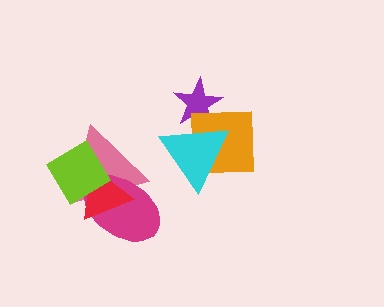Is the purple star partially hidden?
Yes, it is partially covered by another shape.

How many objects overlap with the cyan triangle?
2 objects overlap with the cyan triangle.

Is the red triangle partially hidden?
Yes, it is partially covered by another shape.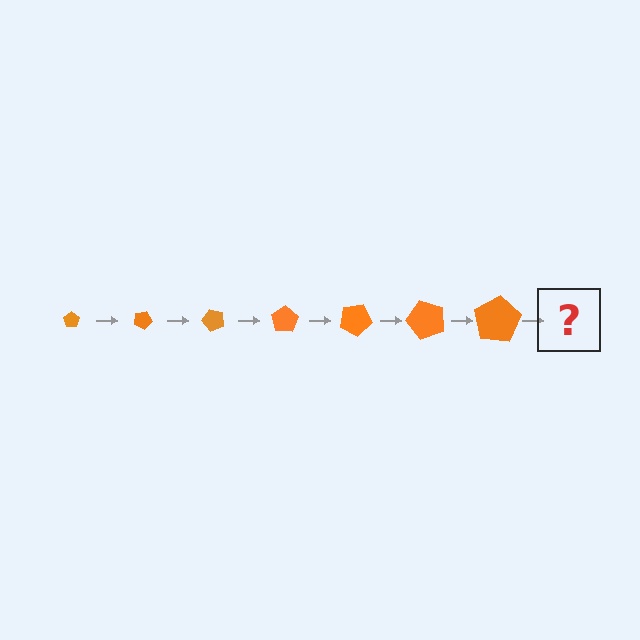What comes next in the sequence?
The next element should be a pentagon, larger than the previous one and rotated 175 degrees from the start.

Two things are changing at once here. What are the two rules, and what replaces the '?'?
The two rules are that the pentagon grows larger each step and it rotates 25 degrees each step. The '?' should be a pentagon, larger than the previous one and rotated 175 degrees from the start.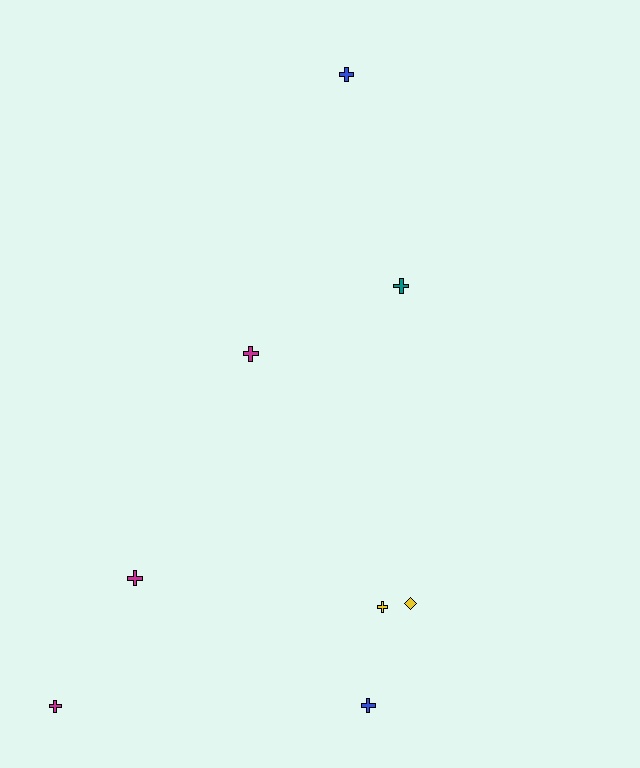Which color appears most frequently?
Magenta, with 3 objects.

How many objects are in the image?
There are 8 objects.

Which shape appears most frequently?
Cross, with 7 objects.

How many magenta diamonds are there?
There are no magenta diamonds.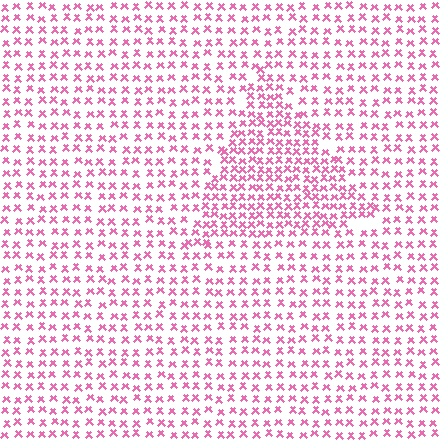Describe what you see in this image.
The image contains small pink elements arranged at two different densities. A triangle-shaped region is visible where the elements are more densely packed than the surrounding area.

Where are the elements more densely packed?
The elements are more densely packed inside the triangle boundary.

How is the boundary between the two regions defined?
The boundary is defined by a change in element density (approximately 1.7x ratio). All elements are the same color, size, and shape.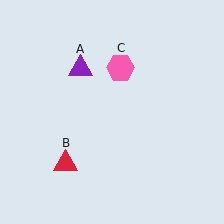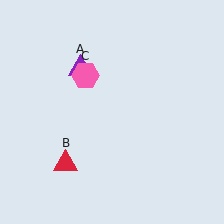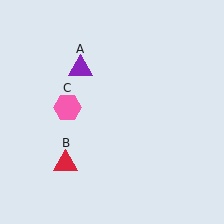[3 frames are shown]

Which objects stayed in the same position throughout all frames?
Purple triangle (object A) and red triangle (object B) remained stationary.